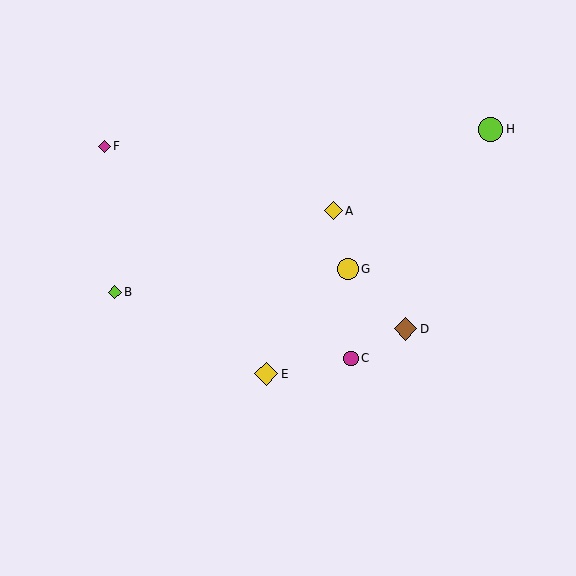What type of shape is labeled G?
Shape G is a yellow circle.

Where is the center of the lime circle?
The center of the lime circle is at (491, 130).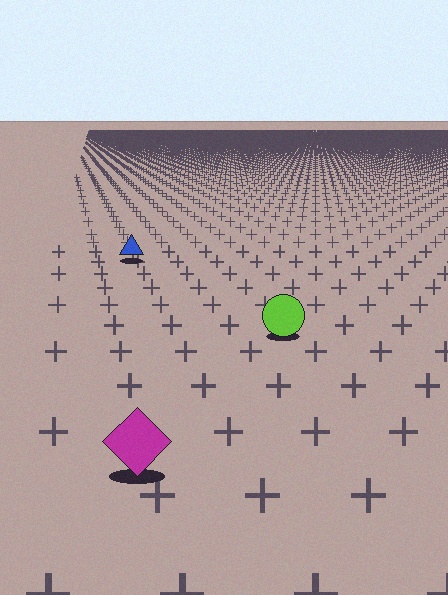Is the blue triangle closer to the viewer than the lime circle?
No. The lime circle is closer — you can tell from the texture gradient: the ground texture is coarser near it.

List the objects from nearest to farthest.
From nearest to farthest: the magenta diamond, the lime circle, the blue triangle.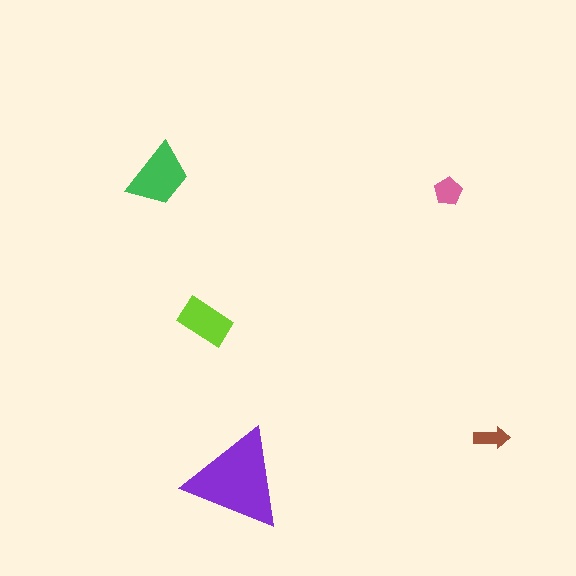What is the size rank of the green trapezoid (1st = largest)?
2nd.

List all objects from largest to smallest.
The purple triangle, the green trapezoid, the lime rectangle, the pink pentagon, the brown arrow.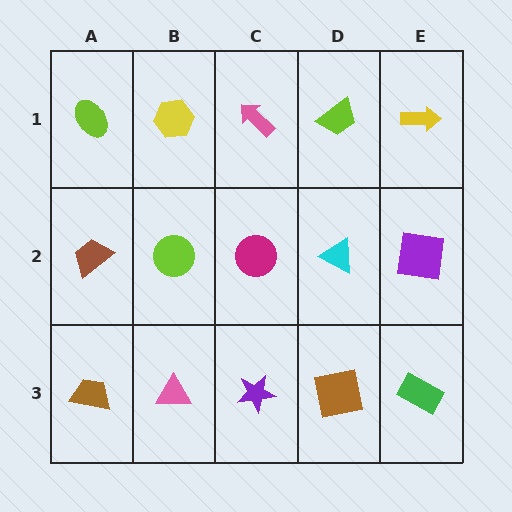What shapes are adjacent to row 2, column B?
A yellow hexagon (row 1, column B), a pink triangle (row 3, column B), a brown trapezoid (row 2, column A), a magenta circle (row 2, column C).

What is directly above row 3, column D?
A cyan triangle.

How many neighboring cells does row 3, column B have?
3.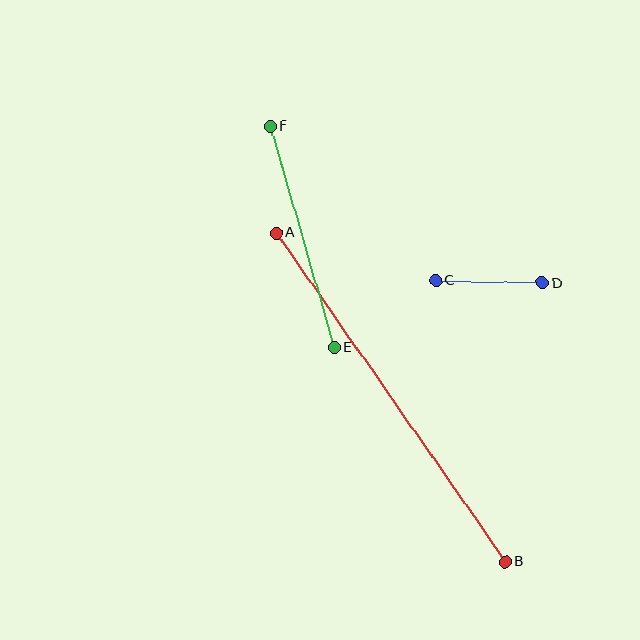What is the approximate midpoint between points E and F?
The midpoint is at approximately (303, 236) pixels.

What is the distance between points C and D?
The distance is approximately 106 pixels.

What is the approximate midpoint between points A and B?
The midpoint is at approximately (391, 397) pixels.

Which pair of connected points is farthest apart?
Points A and B are farthest apart.